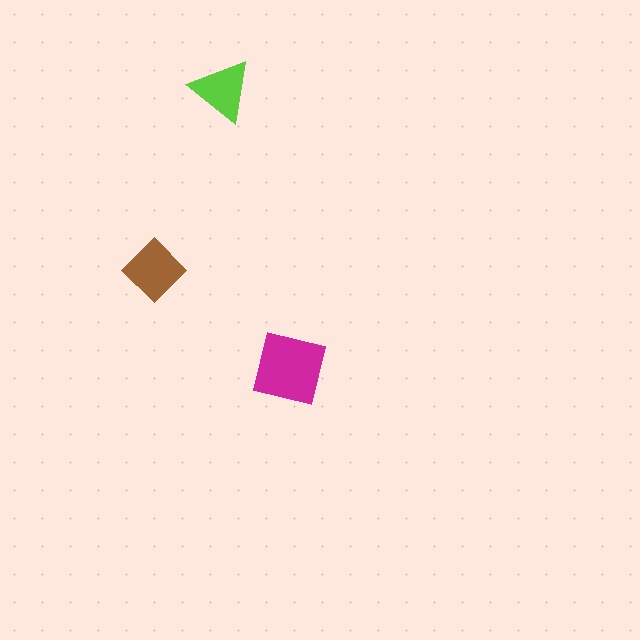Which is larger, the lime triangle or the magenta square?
The magenta square.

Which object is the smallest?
The lime triangle.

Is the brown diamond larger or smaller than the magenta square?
Smaller.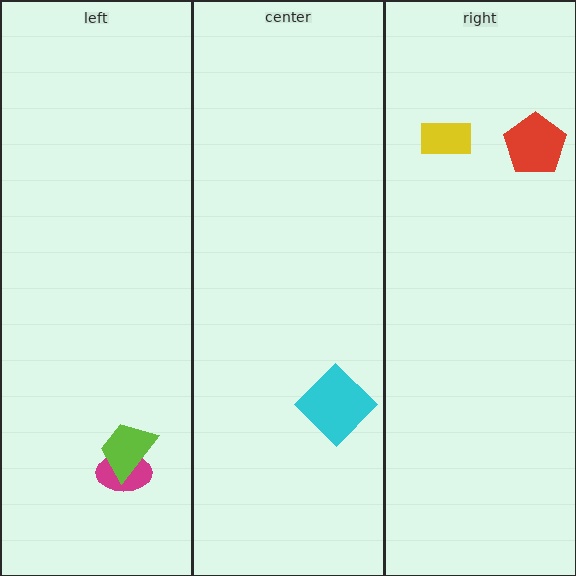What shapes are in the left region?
The magenta ellipse, the lime trapezoid.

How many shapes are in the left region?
2.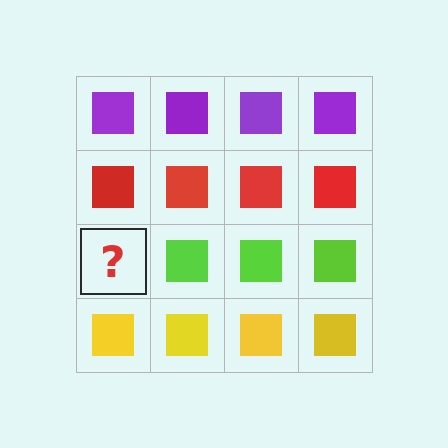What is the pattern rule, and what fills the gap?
The rule is that each row has a consistent color. The gap should be filled with a lime square.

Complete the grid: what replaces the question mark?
The question mark should be replaced with a lime square.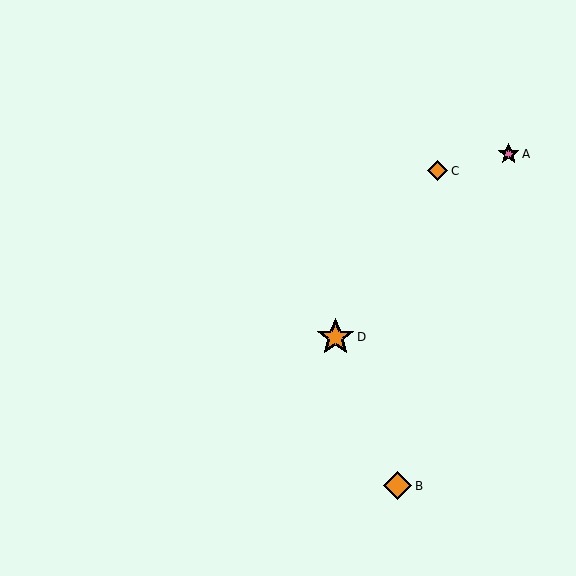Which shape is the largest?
The orange star (labeled D) is the largest.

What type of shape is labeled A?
Shape A is a pink star.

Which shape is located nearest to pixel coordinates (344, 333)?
The orange star (labeled D) at (335, 337) is nearest to that location.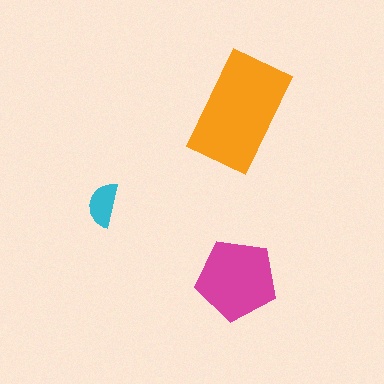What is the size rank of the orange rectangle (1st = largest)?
1st.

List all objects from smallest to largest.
The cyan semicircle, the magenta pentagon, the orange rectangle.